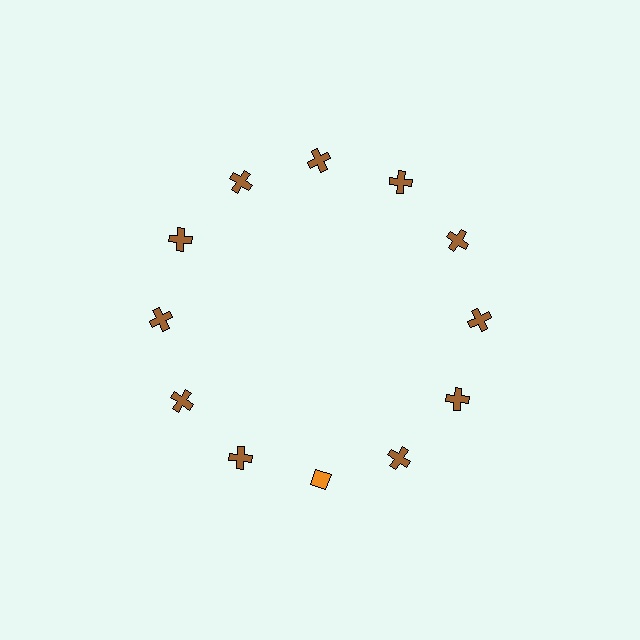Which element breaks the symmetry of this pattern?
The orange diamond at roughly the 6 o'clock position breaks the symmetry. All other shapes are brown crosses.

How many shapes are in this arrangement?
There are 12 shapes arranged in a ring pattern.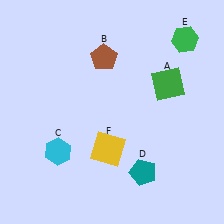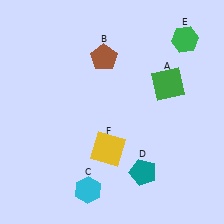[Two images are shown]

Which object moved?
The cyan hexagon (C) moved down.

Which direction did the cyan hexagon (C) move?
The cyan hexagon (C) moved down.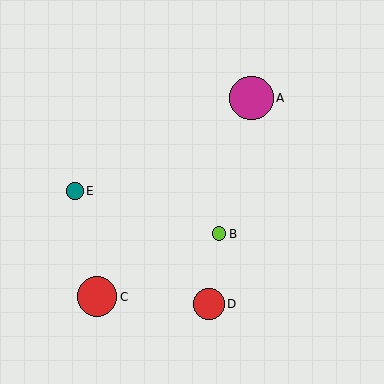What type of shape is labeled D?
Shape D is a red circle.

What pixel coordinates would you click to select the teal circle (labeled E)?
Click at (75, 191) to select the teal circle E.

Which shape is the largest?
The magenta circle (labeled A) is the largest.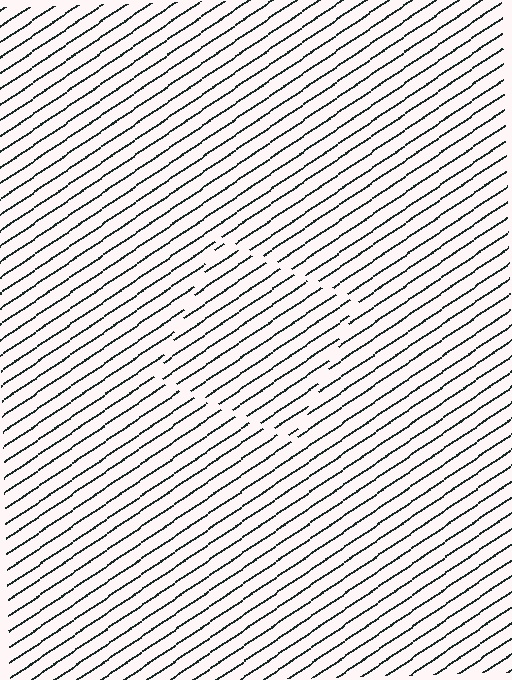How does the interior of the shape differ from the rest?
The interior of the shape contains the same grating, shifted by half a period — the contour is defined by the phase discontinuity where line-ends from the inner and outer gratings abut.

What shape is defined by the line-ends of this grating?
An illusory square. The interior of the shape contains the same grating, shifted by half a period — the contour is defined by the phase discontinuity where line-ends from the inner and outer gratings abut.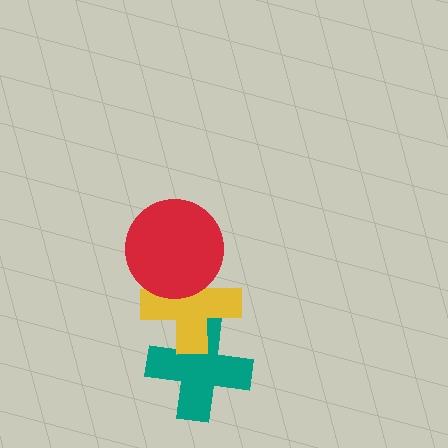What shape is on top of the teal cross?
The yellow cross is on top of the teal cross.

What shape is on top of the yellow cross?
The red circle is on top of the yellow cross.